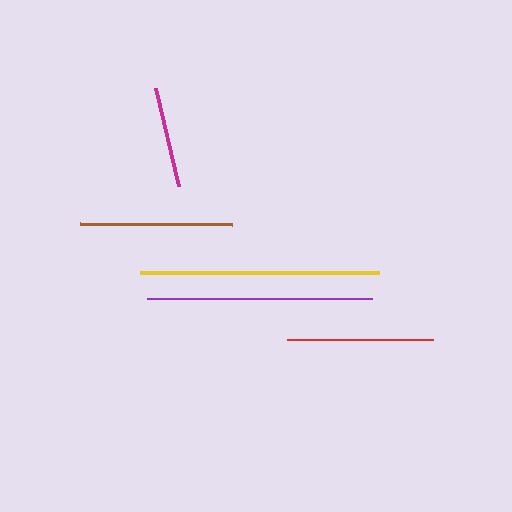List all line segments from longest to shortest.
From longest to shortest: yellow, purple, brown, red, magenta.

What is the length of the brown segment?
The brown segment is approximately 153 pixels long.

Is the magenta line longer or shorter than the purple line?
The purple line is longer than the magenta line.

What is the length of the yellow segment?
The yellow segment is approximately 239 pixels long.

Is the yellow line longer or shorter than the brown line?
The yellow line is longer than the brown line.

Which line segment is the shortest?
The magenta line is the shortest at approximately 100 pixels.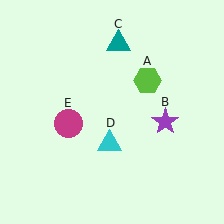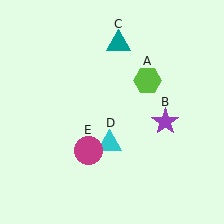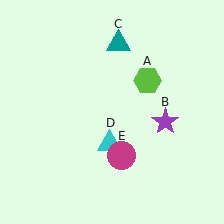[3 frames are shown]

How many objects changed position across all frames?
1 object changed position: magenta circle (object E).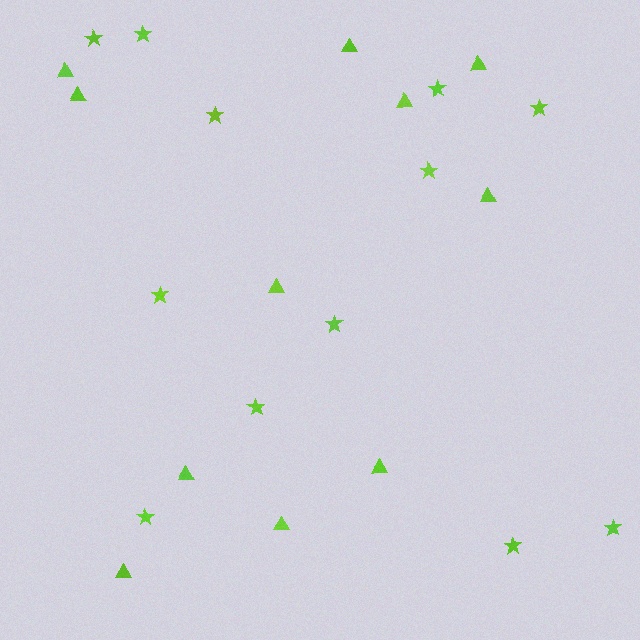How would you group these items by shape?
There are 2 groups: one group of triangles (11) and one group of stars (12).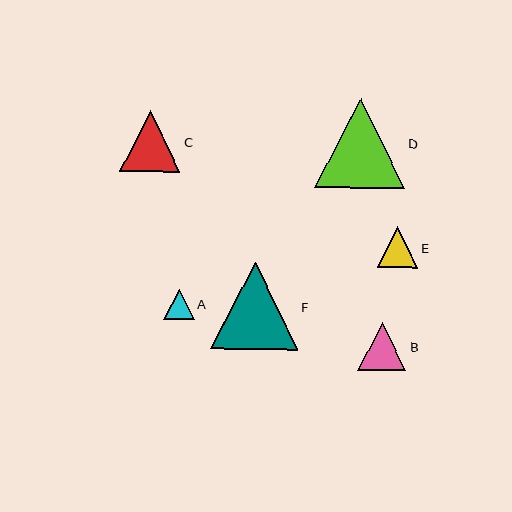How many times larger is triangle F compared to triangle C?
Triangle F is approximately 1.4 times the size of triangle C.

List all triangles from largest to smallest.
From largest to smallest: D, F, C, B, E, A.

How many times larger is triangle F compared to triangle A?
Triangle F is approximately 2.9 times the size of triangle A.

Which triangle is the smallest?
Triangle A is the smallest with a size of approximately 30 pixels.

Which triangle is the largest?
Triangle D is the largest with a size of approximately 90 pixels.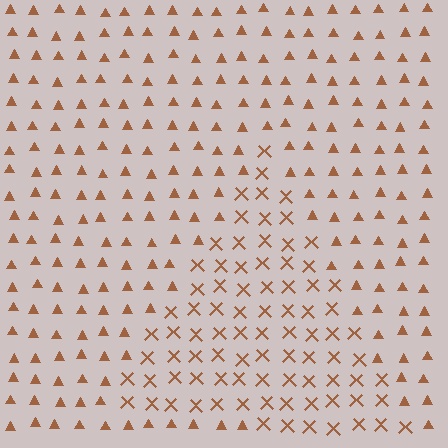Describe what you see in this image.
The image is filled with small brown elements arranged in a uniform grid. A triangle-shaped region contains X marks, while the surrounding area contains triangles. The boundary is defined purely by the change in element shape.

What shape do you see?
I see a triangle.